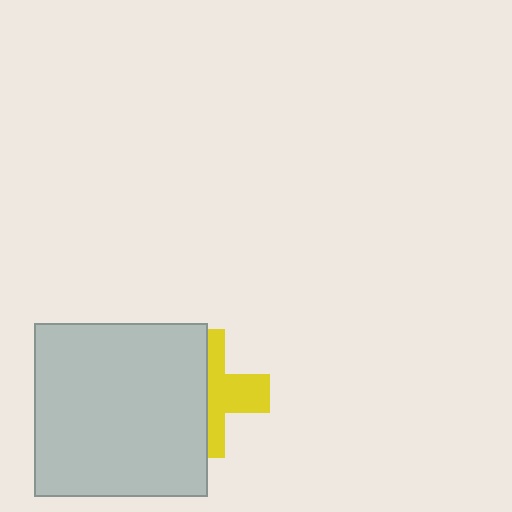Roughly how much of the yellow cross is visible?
About half of it is visible (roughly 47%).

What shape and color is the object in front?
The object in front is a light gray square.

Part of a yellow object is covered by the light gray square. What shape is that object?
It is a cross.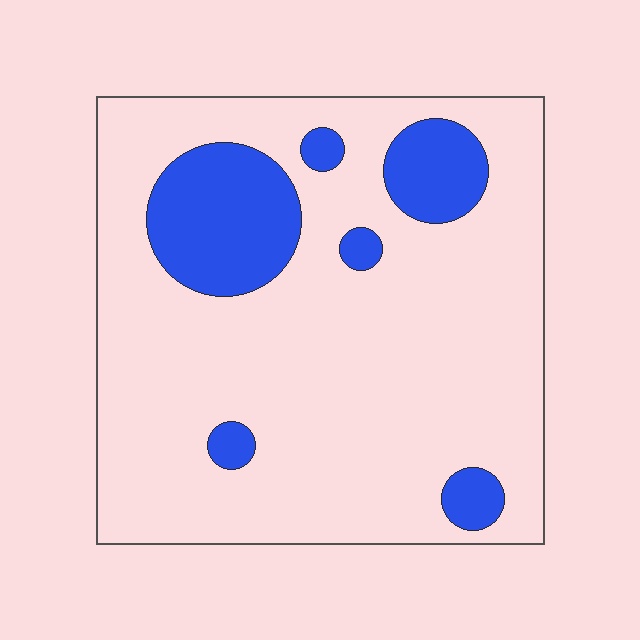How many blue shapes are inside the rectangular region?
6.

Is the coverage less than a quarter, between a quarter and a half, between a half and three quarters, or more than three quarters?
Less than a quarter.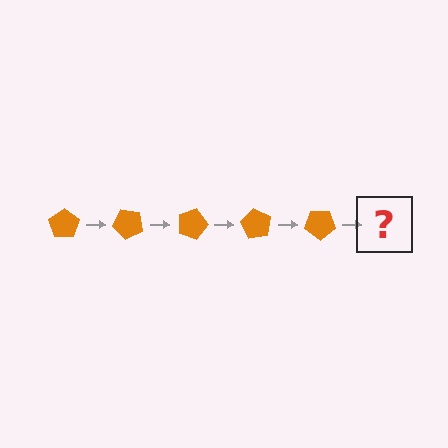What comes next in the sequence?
The next element should be an orange pentagon rotated 225 degrees.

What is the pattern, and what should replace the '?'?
The pattern is that the pentagon rotates 45 degrees each step. The '?' should be an orange pentagon rotated 225 degrees.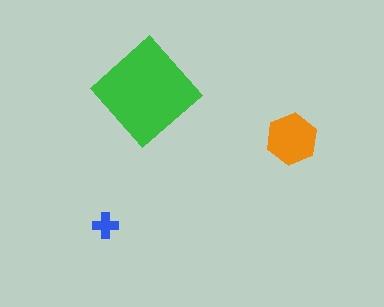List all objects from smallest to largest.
The blue cross, the orange hexagon, the green diamond.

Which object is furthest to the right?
The orange hexagon is rightmost.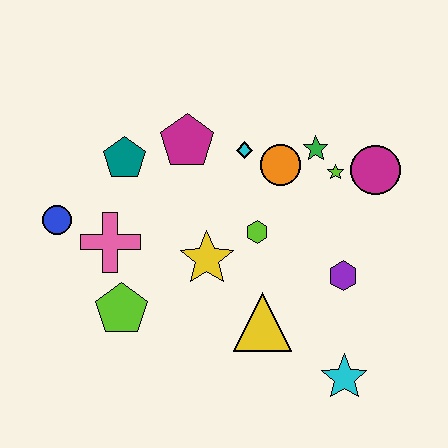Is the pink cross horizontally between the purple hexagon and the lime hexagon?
No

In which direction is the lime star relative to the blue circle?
The lime star is to the right of the blue circle.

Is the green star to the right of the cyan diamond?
Yes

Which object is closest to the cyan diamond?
The orange circle is closest to the cyan diamond.